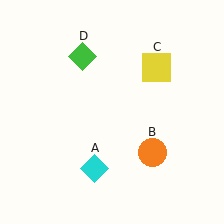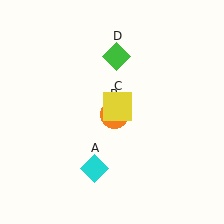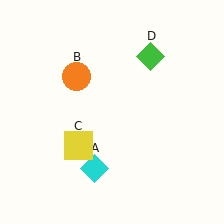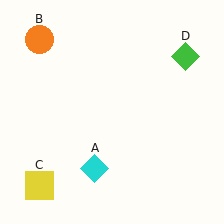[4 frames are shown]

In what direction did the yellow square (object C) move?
The yellow square (object C) moved down and to the left.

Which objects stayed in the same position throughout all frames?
Cyan diamond (object A) remained stationary.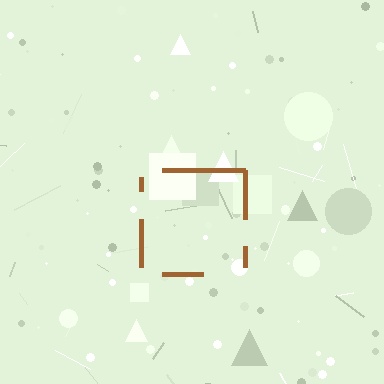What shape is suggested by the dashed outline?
The dashed outline suggests a square.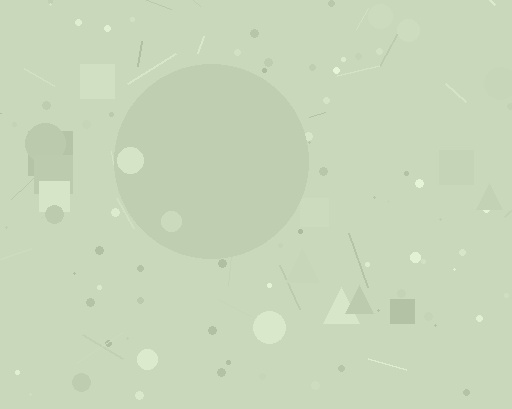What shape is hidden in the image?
A circle is hidden in the image.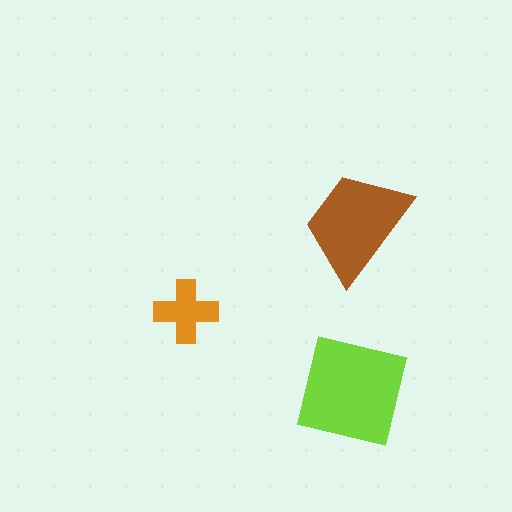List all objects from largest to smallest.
The lime square, the brown trapezoid, the orange cross.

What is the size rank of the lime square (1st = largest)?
1st.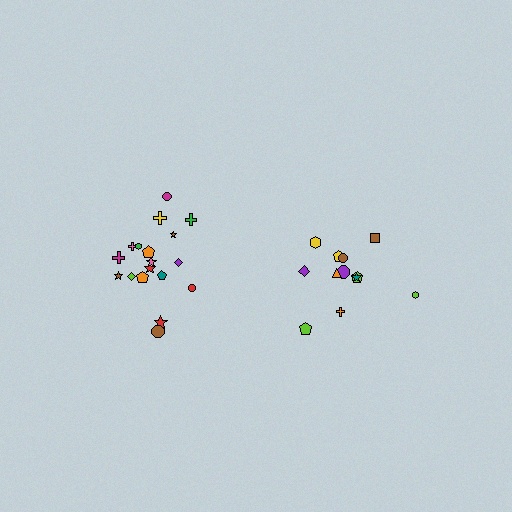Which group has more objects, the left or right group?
The left group.